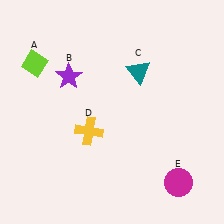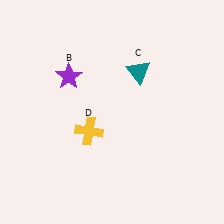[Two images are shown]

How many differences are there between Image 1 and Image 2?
There are 2 differences between the two images.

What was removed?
The magenta circle (E), the lime diamond (A) were removed in Image 2.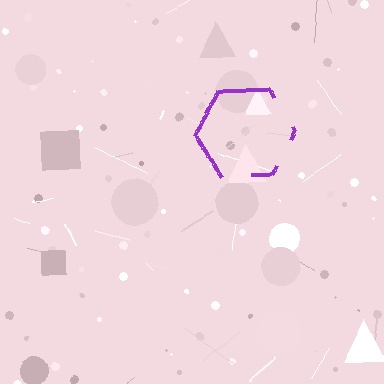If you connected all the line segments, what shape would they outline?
They would outline a hexagon.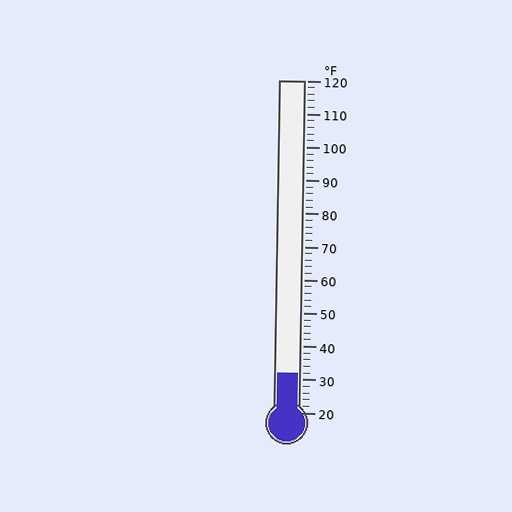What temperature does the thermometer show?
The thermometer shows approximately 32°F.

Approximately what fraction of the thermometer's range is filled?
The thermometer is filled to approximately 10% of its range.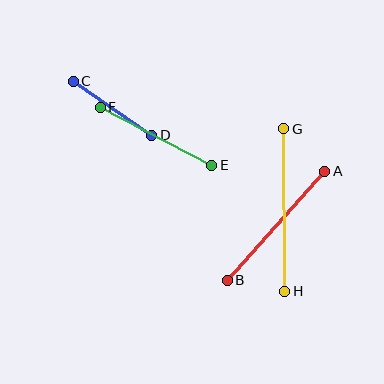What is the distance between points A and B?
The distance is approximately 146 pixels.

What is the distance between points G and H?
The distance is approximately 163 pixels.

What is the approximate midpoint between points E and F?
The midpoint is at approximately (156, 136) pixels.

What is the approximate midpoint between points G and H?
The midpoint is at approximately (284, 210) pixels.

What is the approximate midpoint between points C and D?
The midpoint is at approximately (112, 108) pixels.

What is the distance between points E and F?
The distance is approximately 125 pixels.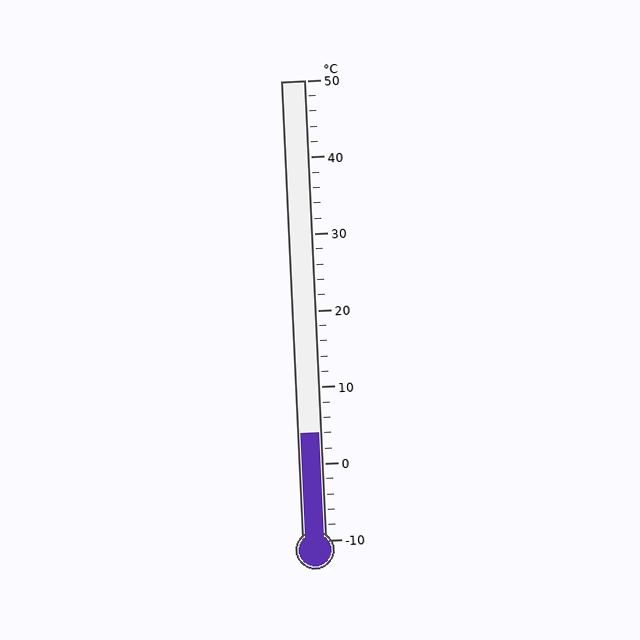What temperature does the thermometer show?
The thermometer shows approximately 4°C.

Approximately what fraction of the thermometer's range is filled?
The thermometer is filled to approximately 25% of its range.